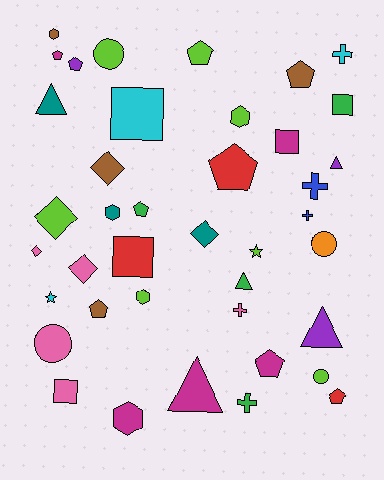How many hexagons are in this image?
There are 5 hexagons.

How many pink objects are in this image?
There are 5 pink objects.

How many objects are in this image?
There are 40 objects.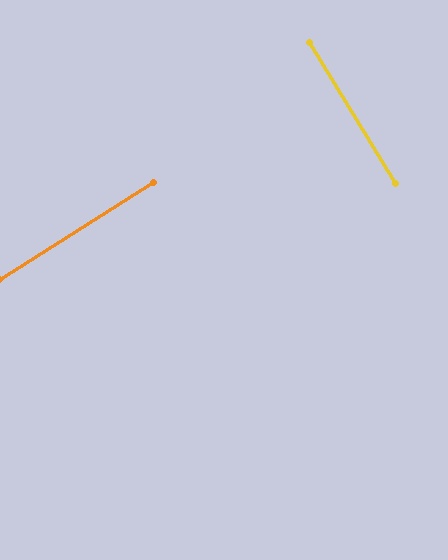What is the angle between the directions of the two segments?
Approximately 89 degrees.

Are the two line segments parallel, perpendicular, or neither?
Perpendicular — they meet at approximately 89°.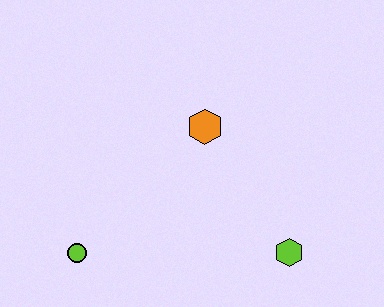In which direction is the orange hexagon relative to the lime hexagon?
The orange hexagon is above the lime hexagon.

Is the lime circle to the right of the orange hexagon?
No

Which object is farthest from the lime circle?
The lime hexagon is farthest from the lime circle.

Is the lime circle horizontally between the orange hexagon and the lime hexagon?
No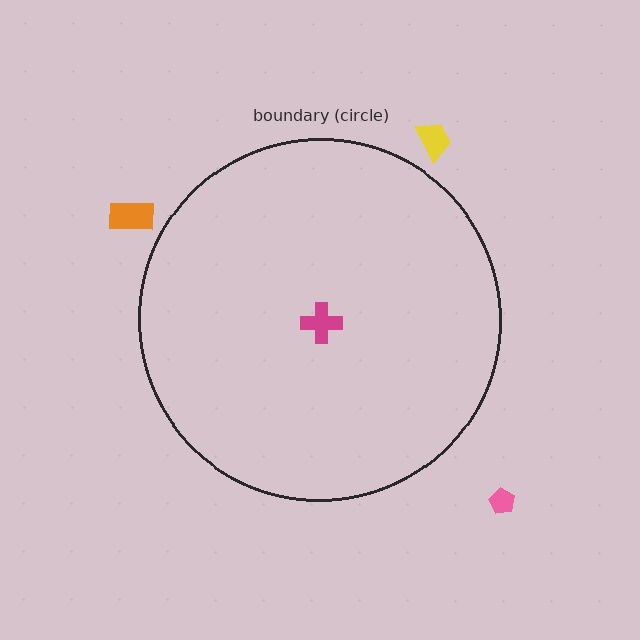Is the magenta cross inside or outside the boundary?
Inside.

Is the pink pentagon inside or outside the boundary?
Outside.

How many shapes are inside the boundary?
1 inside, 3 outside.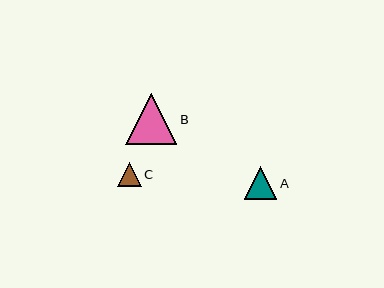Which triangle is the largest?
Triangle B is the largest with a size of approximately 51 pixels.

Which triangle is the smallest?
Triangle C is the smallest with a size of approximately 23 pixels.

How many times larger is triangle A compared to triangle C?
Triangle A is approximately 1.4 times the size of triangle C.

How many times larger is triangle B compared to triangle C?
Triangle B is approximately 2.2 times the size of triangle C.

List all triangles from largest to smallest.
From largest to smallest: B, A, C.